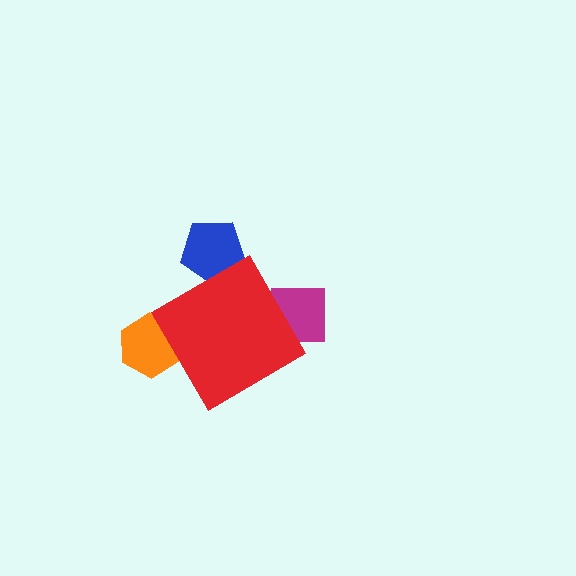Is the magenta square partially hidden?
Yes, the magenta square is partially hidden behind the red diamond.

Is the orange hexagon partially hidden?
Yes, the orange hexagon is partially hidden behind the red diamond.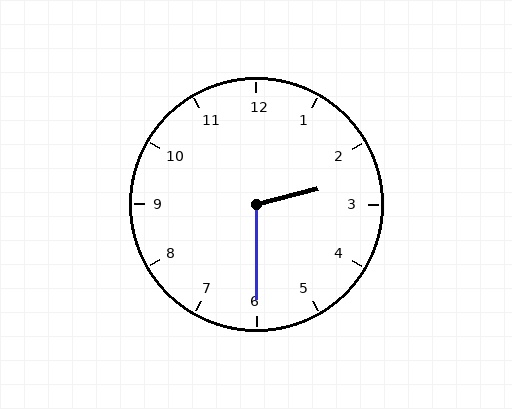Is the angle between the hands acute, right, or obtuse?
It is obtuse.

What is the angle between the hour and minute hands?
Approximately 105 degrees.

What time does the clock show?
2:30.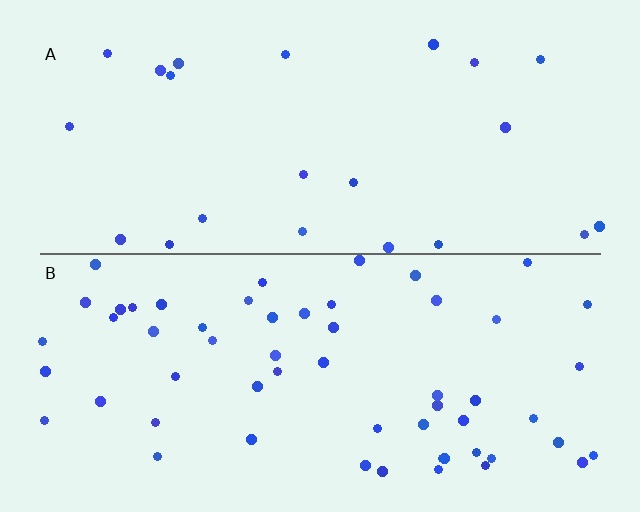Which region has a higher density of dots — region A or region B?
B (the bottom).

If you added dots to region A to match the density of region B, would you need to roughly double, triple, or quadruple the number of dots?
Approximately triple.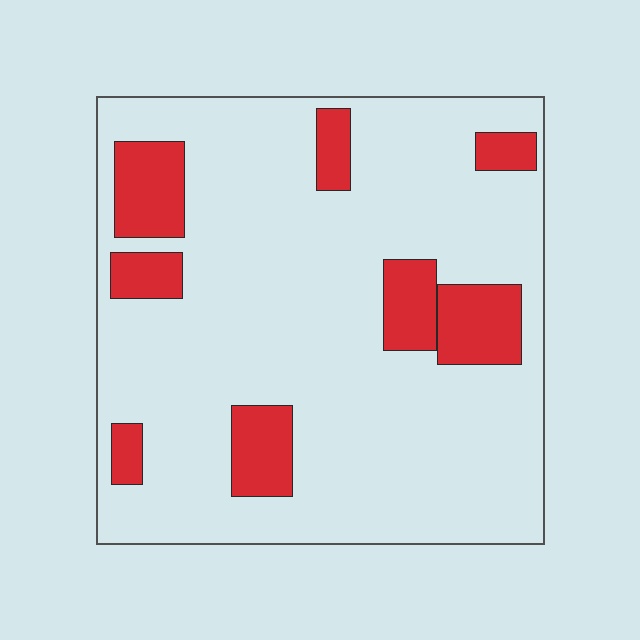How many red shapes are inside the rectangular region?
8.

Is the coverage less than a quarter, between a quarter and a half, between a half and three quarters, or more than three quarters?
Less than a quarter.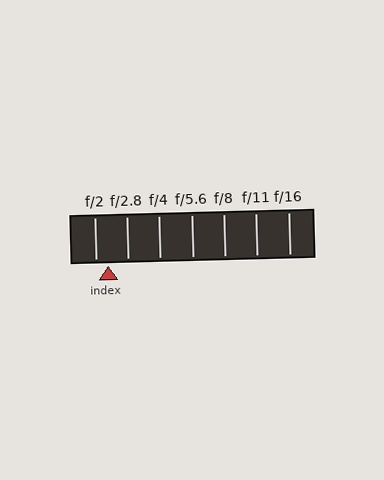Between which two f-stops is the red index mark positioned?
The index mark is between f/2 and f/2.8.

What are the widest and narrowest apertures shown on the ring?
The widest aperture shown is f/2 and the narrowest is f/16.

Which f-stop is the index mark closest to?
The index mark is closest to f/2.